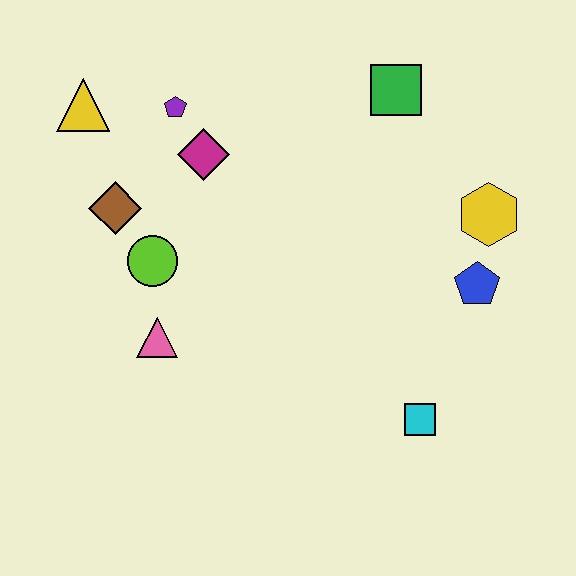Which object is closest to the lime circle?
The brown diamond is closest to the lime circle.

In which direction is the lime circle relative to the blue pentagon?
The lime circle is to the left of the blue pentagon.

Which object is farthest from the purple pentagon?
The cyan square is farthest from the purple pentagon.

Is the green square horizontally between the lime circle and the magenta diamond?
No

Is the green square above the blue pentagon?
Yes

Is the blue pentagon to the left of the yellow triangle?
No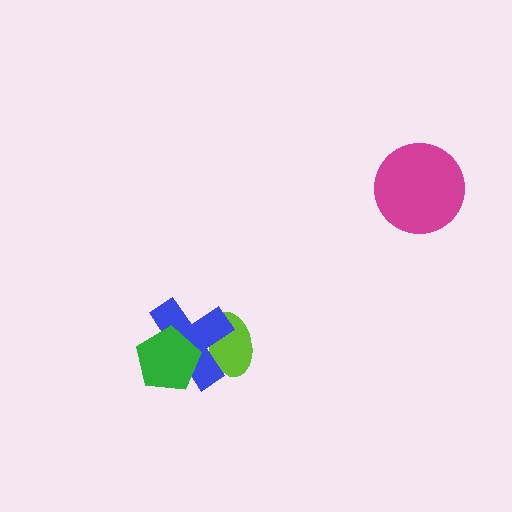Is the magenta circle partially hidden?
No, no other shape covers it.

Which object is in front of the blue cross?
The green pentagon is in front of the blue cross.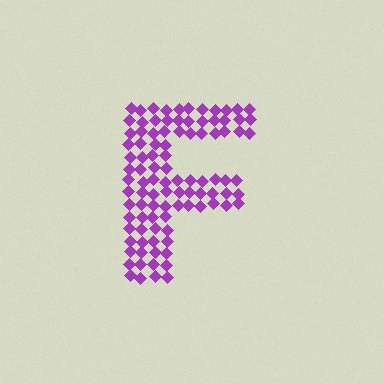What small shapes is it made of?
It is made of small diamonds.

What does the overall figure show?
The overall figure shows the letter F.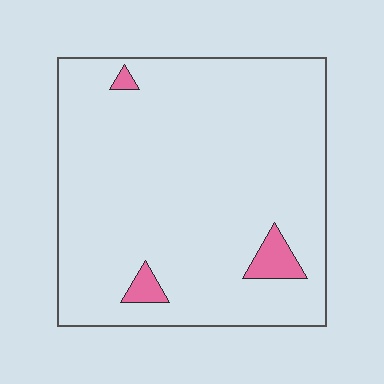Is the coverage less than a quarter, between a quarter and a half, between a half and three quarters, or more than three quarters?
Less than a quarter.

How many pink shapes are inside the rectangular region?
3.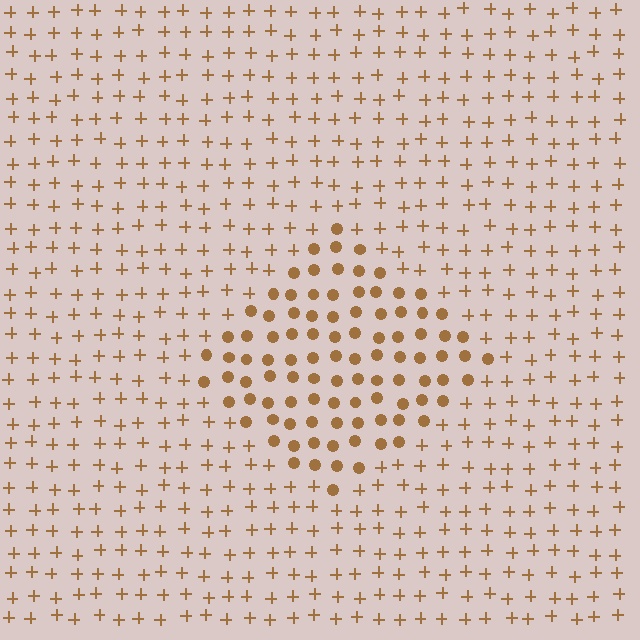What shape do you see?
I see a diamond.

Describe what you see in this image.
The image is filled with small brown elements arranged in a uniform grid. A diamond-shaped region contains circles, while the surrounding area contains plus signs. The boundary is defined purely by the change in element shape.